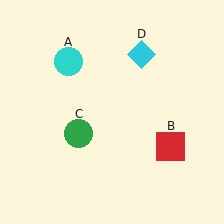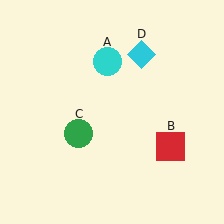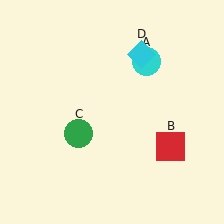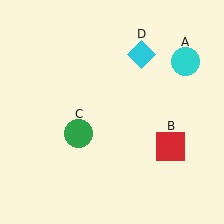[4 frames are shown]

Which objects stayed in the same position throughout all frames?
Red square (object B) and green circle (object C) and cyan diamond (object D) remained stationary.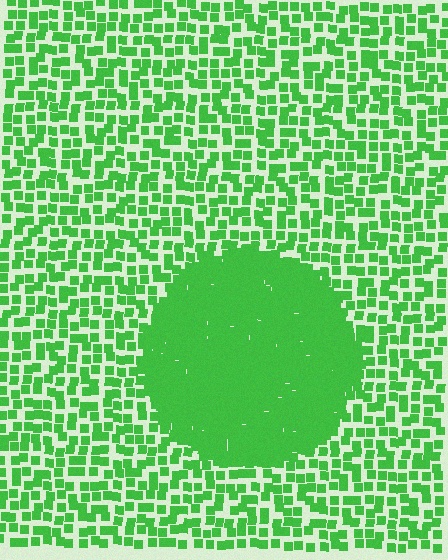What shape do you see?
I see a circle.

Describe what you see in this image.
The image contains small green elements arranged at two different densities. A circle-shaped region is visible where the elements are more densely packed than the surrounding area.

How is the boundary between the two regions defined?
The boundary is defined by a change in element density (approximately 2.7x ratio). All elements are the same color, size, and shape.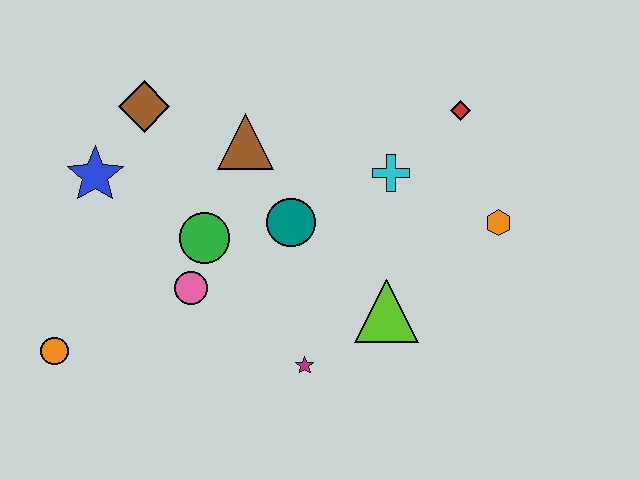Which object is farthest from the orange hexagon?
The orange circle is farthest from the orange hexagon.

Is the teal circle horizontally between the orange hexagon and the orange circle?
Yes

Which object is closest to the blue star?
The brown diamond is closest to the blue star.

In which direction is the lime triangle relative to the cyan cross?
The lime triangle is below the cyan cross.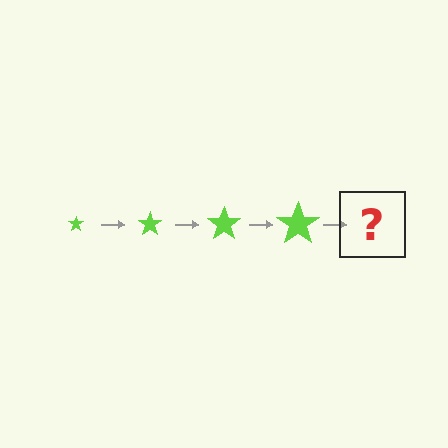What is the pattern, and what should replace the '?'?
The pattern is that the star gets progressively larger each step. The '?' should be a lime star, larger than the previous one.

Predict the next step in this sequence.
The next step is a lime star, larger than the previous one.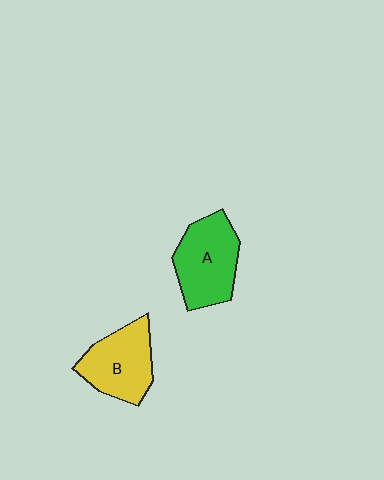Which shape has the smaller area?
Shape B (yellow).